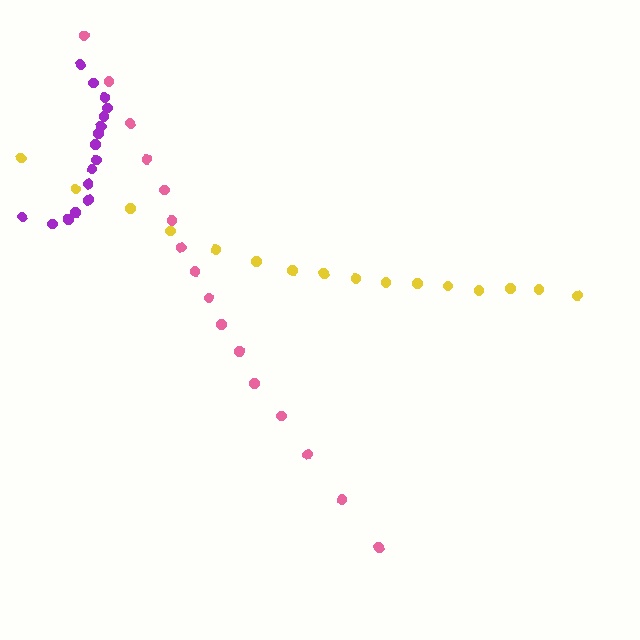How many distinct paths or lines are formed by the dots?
There are 3 distinct paths.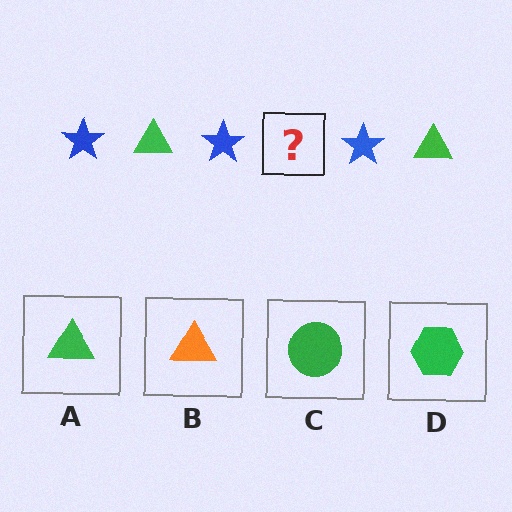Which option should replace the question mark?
Option A.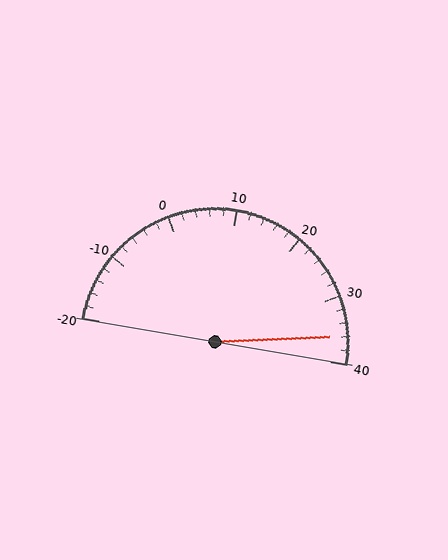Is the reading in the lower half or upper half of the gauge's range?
The reading is in the upper half of the range (-20 to 40).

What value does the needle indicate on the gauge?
The needle indicates approximately 36.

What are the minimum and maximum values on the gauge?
The gauge ranges from -20 to 40.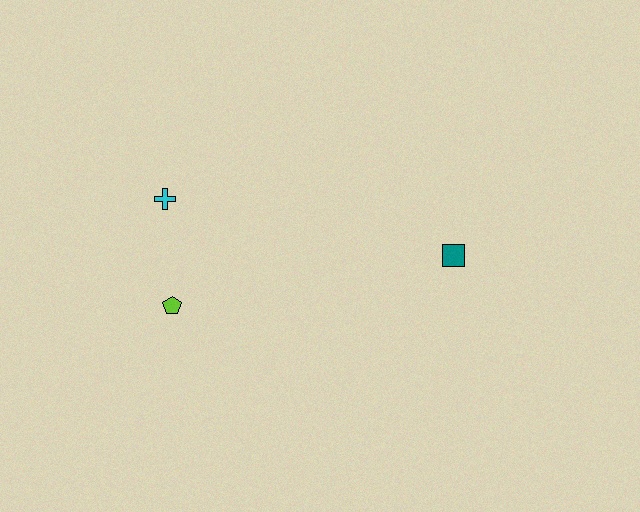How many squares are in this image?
There is 1 square.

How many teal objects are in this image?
There is 1 teal object.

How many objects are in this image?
There are 3 objects.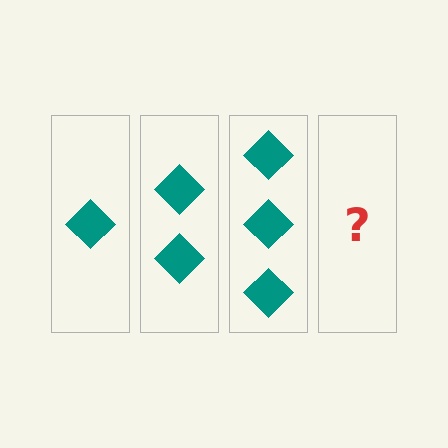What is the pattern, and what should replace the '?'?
The pattern is that each step adds one more diamond. The '?' should be 4 diamonds.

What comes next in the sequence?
The next element should be 4 diamonds.